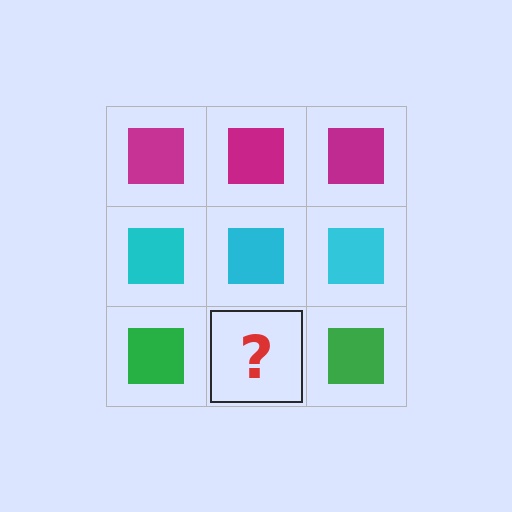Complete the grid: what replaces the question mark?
The question mark should be replaced with a green square.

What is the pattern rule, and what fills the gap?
The rule is that each row has a consistent color. The gap should be filled with a green square.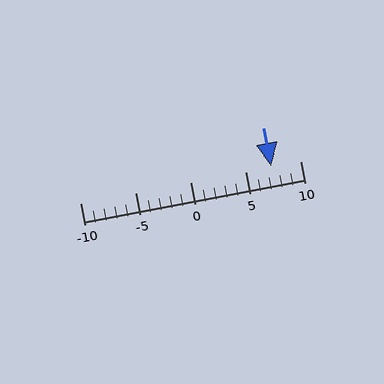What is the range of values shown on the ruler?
The ruler shows values from -10 to 10.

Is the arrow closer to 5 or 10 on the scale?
The arrow is closer to 5.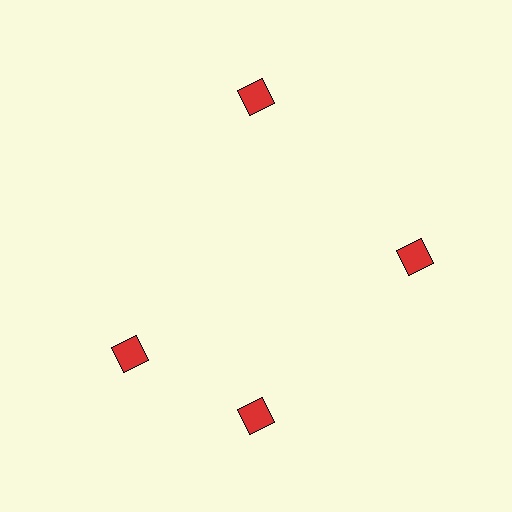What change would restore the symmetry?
The symmetry would be restored by rotating it back into even spacing with its neighbors so that all 4 diamonds sit at equal angles and equal distance from the center.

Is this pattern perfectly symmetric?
No. The 4 red diamonds are arranged in a ring, but one element near the 9 o'clock position is rotated out of alignment along the ring, breaking the 4-fold rotational symmetry.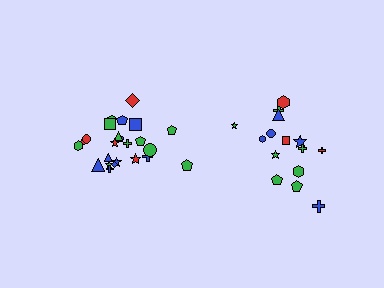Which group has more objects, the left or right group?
The left group.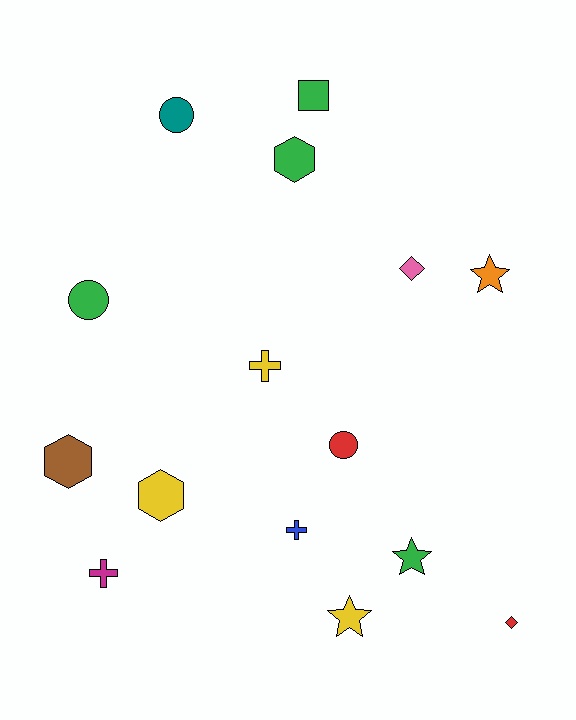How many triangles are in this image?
There are no triangles.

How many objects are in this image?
There are 15 objects.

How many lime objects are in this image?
There are no lime objects.